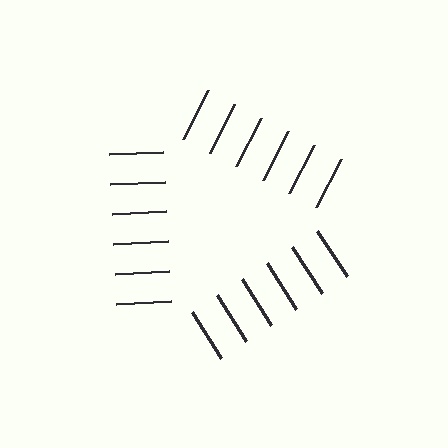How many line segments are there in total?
18 — 6 along each of the 3 edges.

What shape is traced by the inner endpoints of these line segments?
An illusory triangle — the line segments terminate on its edges but no continuous stroke is drawn.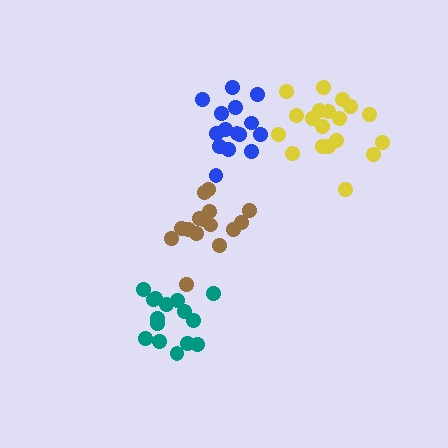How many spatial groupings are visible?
There are 4 spatial groupings.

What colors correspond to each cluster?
The clusters are colored: brown, blue, yellow, teal.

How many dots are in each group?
Group 1: 15 dots, Group 2: 15 dots, Group 3: 19 dots, Group 4: 15 dots (64 total).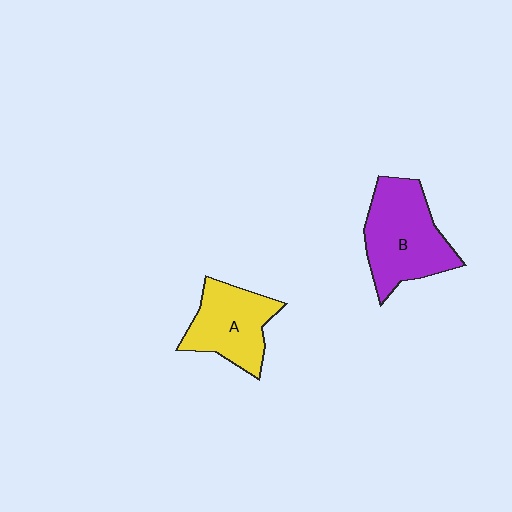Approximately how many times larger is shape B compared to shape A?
Approximately 1.3 times.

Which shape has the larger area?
Shape B (purple).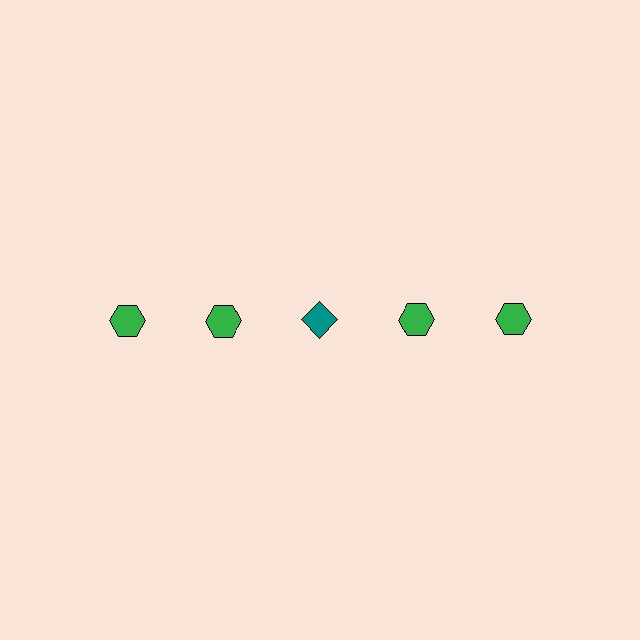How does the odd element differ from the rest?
It differs in both color (teal instead of green) and shape (diamond instead of hexagon).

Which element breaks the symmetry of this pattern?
The teal diamond in the top row, center column breaks the symmetry. All other shapes are green hexagons.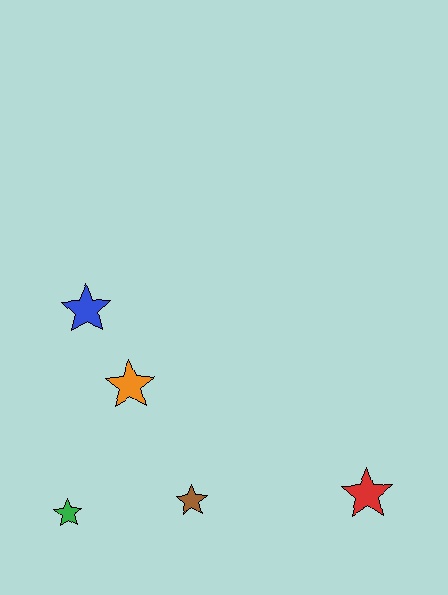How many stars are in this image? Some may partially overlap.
There are 5 stars.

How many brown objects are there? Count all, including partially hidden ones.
There is 1 brown object.